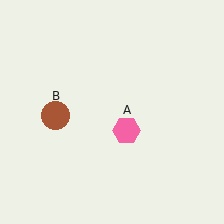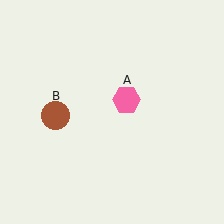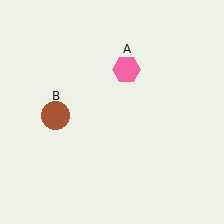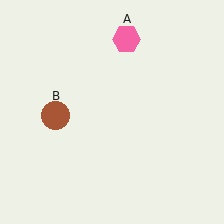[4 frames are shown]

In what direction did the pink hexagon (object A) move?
The pink hexagon (object A) moved up.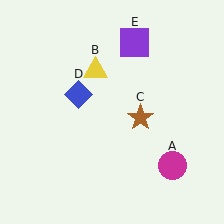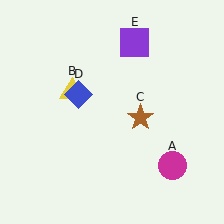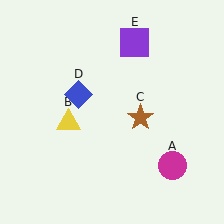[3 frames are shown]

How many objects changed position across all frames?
1 object changed position: yellow triangle (object B).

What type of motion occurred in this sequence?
The yellow triangle (object B) rotated counterclockwise around the center of the scene.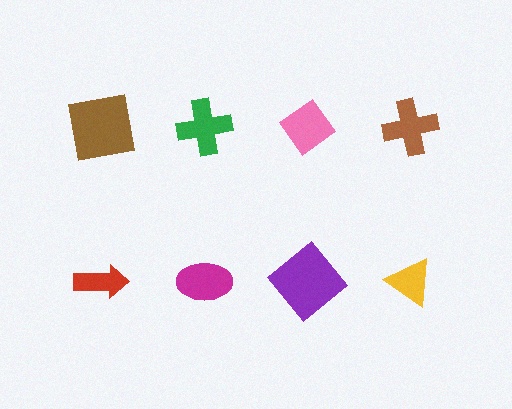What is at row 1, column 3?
A pink diamond.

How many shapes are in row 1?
4 shapes.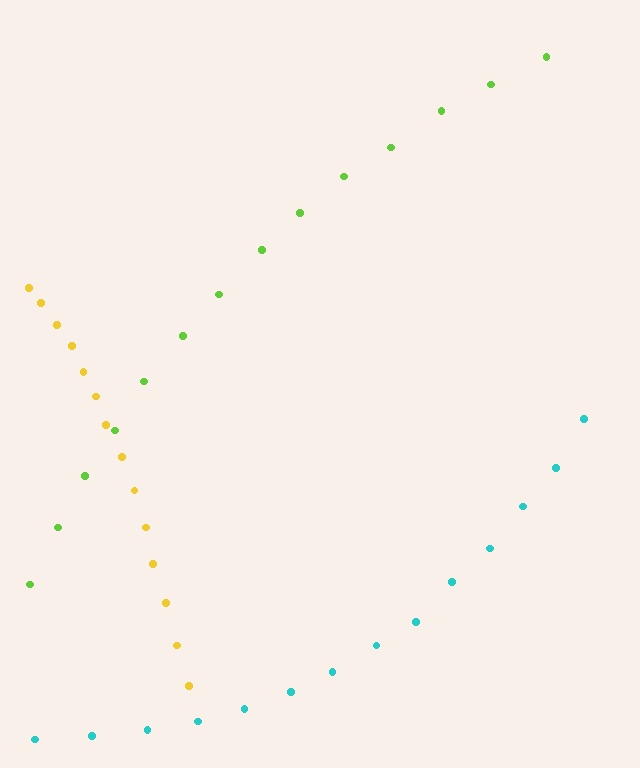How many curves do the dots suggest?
There are 3 distinct paths.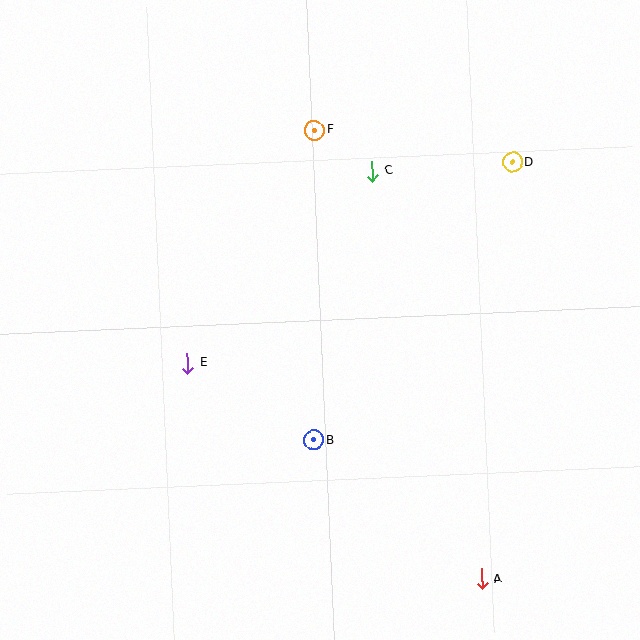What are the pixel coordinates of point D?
Point D is at (513, 162).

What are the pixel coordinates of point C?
Point C is at (372, 171).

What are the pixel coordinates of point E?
Point E is at (187, 363).